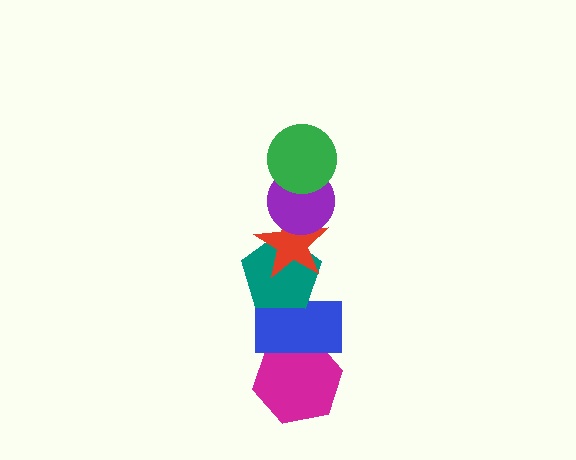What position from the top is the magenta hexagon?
The magenta hexagon is 6th from the top.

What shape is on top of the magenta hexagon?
The blue rectangle is on top of the magenta hexagon.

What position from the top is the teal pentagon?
The teal pentagon is 4th from the top.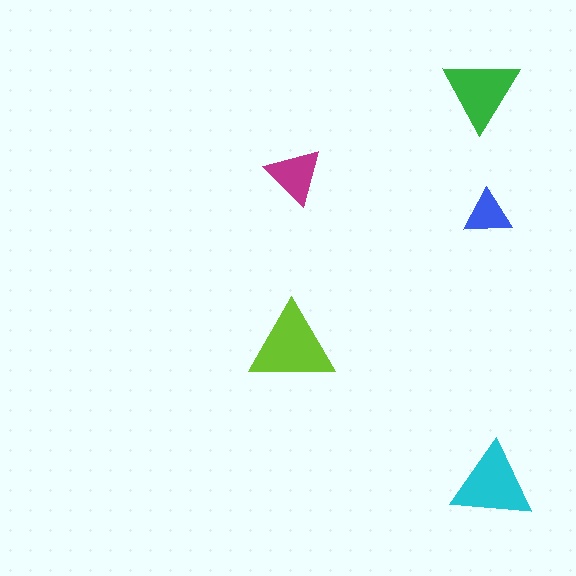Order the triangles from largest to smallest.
the lime one, the cyan one, the green one, the magenta one, the blue one.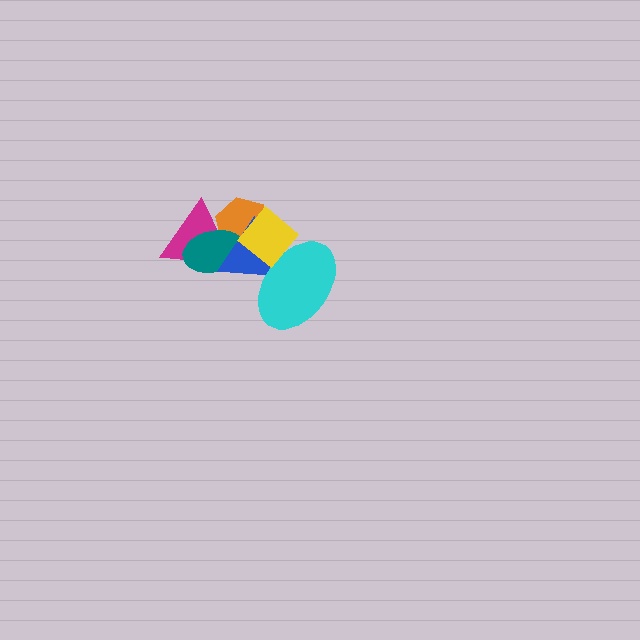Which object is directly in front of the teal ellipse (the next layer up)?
The blue triangle is directly in front of the teal ellipse.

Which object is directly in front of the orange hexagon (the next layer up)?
The magenta triangle is directly in front of the orange hexagon.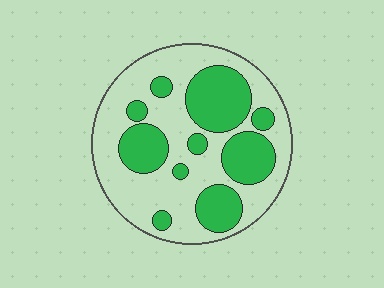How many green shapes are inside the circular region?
10.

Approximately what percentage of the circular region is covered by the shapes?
Approximately 35%.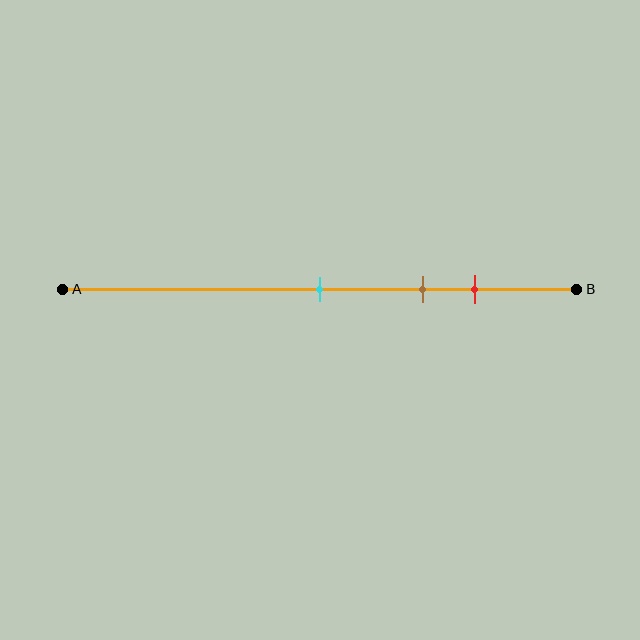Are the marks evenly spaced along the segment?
Yes, the marks are approximately evenly spaced.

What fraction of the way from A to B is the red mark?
The red mark is approximately 80% (0.8) of the way from A to B.